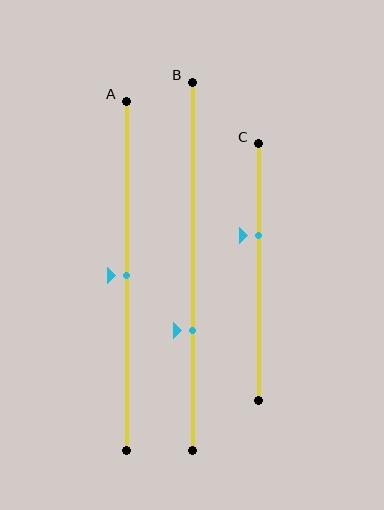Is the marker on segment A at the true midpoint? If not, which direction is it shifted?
Yes, the marker on segment A is at the true midpoint.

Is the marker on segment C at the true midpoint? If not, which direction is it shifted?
No, the marker on segment C is shifted upward by about 14% of the segment length.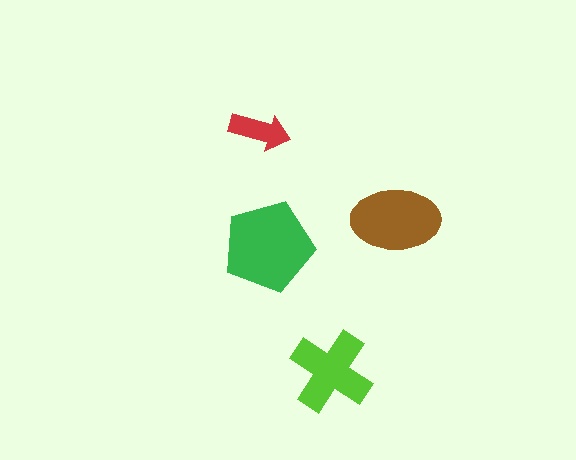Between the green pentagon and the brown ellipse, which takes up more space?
The green pentagon.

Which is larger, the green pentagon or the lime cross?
The green pentagon.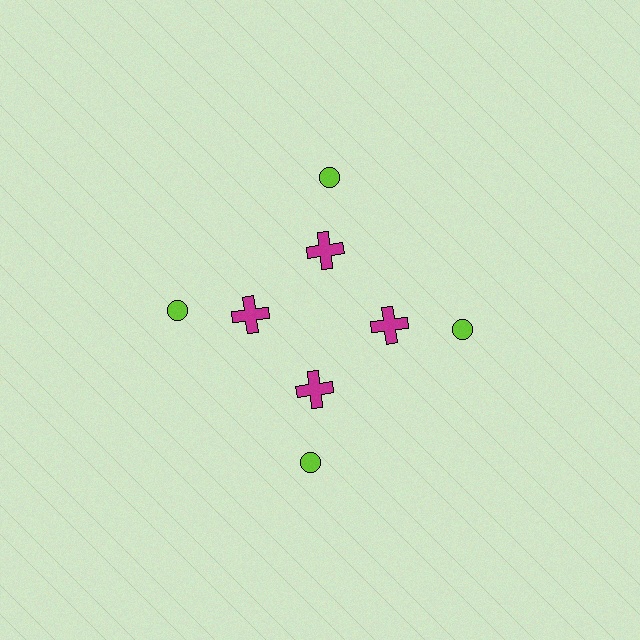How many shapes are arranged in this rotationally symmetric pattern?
There are 8 shapes, arranged in 4 groups of 2.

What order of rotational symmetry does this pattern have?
This pattern has 4-fold rotational symmetry.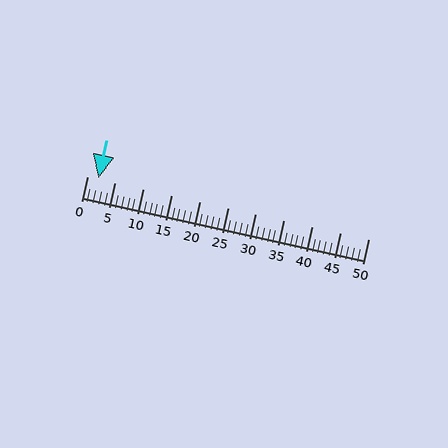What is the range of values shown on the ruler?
The ruler shows values from 0 to 50.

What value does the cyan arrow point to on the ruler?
The cyan arrow points to approximately 2.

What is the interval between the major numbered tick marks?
The major tick marks are spaced 5 units apart.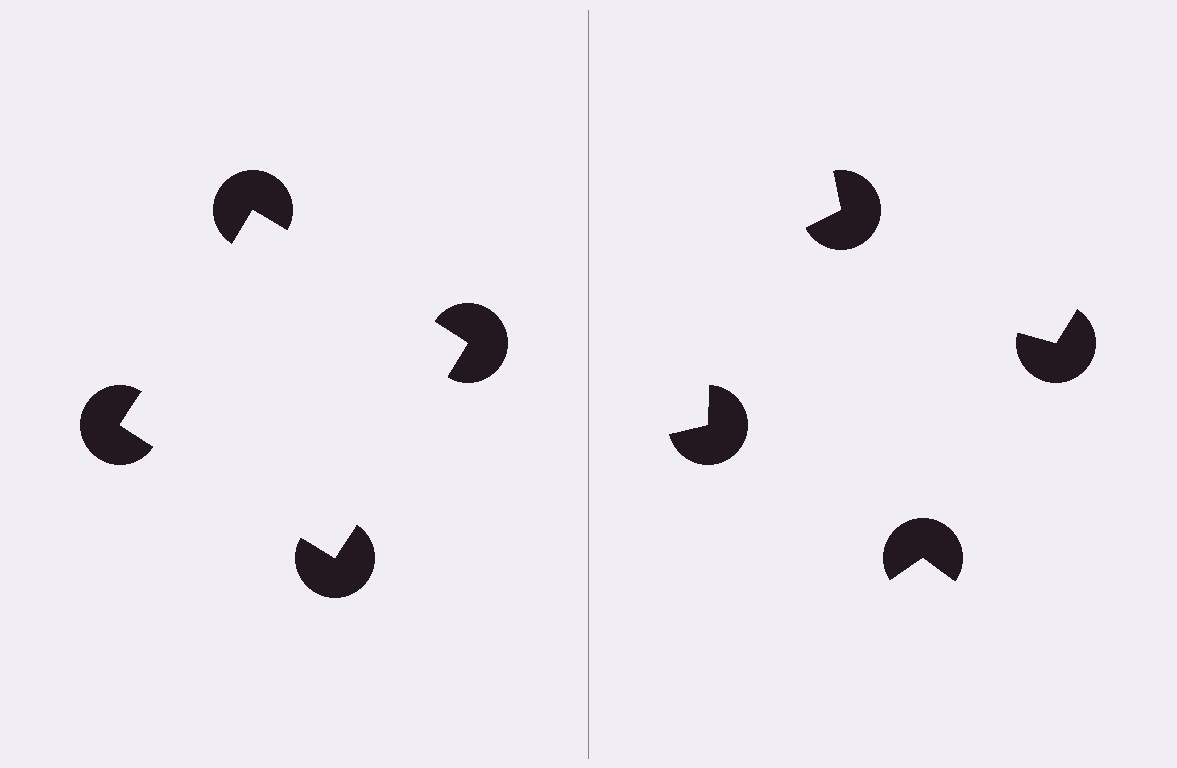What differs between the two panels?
The pac-man discs are positioned identically on both sides; only the wedge orientations differ. On the left they align to a square; on the right they are misaligned.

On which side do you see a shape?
An illusory square appears on the left side. On the right side the wedge cuts are rotated, so no coherent shape forms.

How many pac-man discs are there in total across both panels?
8 — 4 on each side.